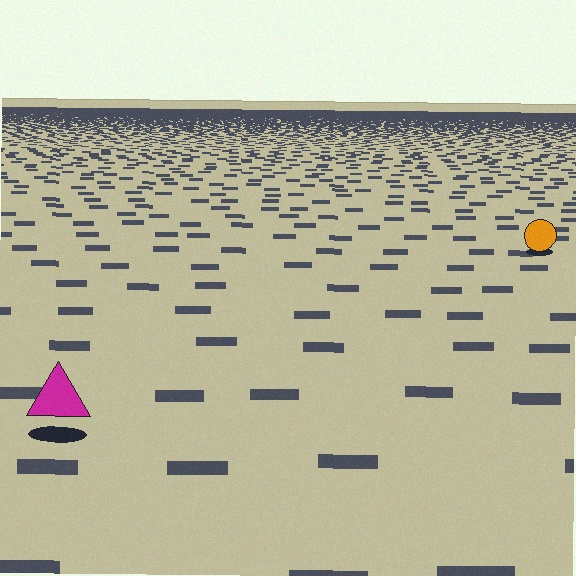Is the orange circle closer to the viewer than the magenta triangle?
No. The magenta triangle is closer — you can tell from the texture gradient: the ground texture is coarser near it.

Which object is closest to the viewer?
The magenta triangle is closest. The texture marks near it are larger and more spread out.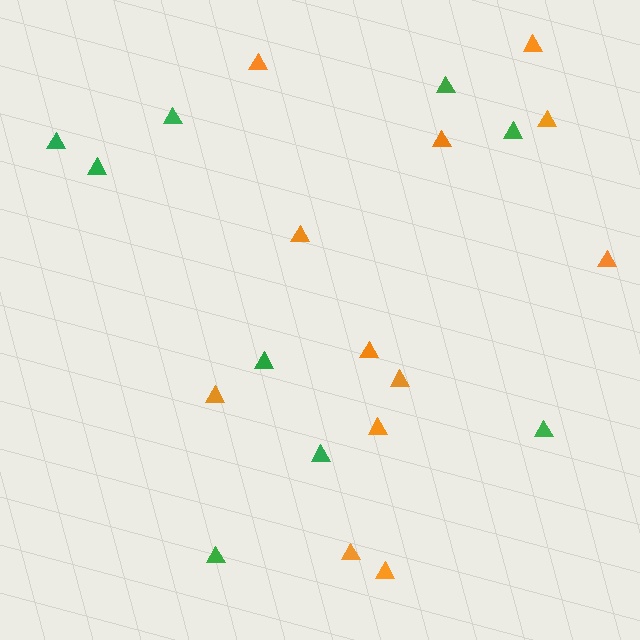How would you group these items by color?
There are 2 groups: one group of orange triangles (12) and one group of green triangles (9).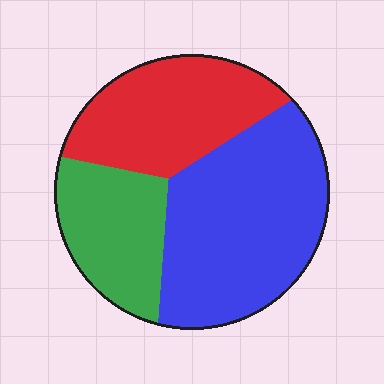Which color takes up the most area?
Blue, at roughly 45%.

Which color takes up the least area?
Green, at roughly 25%.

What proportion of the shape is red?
Red covers 30% of the shape.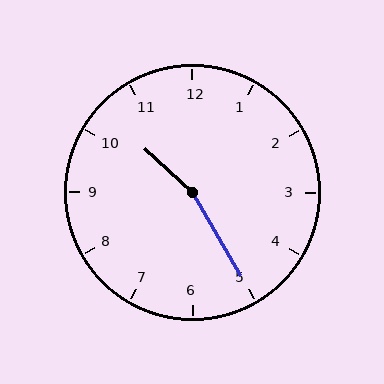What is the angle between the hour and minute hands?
Approximately 162 degrees.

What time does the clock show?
10:25.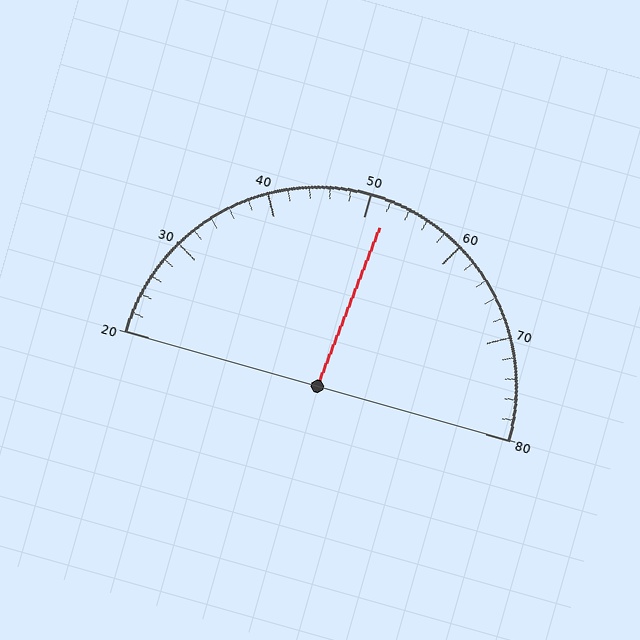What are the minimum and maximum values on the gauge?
The gauge ranges from 20 to 80.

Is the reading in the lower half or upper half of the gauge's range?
The reading is in the upper half of the range (20 to 80).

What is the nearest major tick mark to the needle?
The nearest major tick mark is 50.